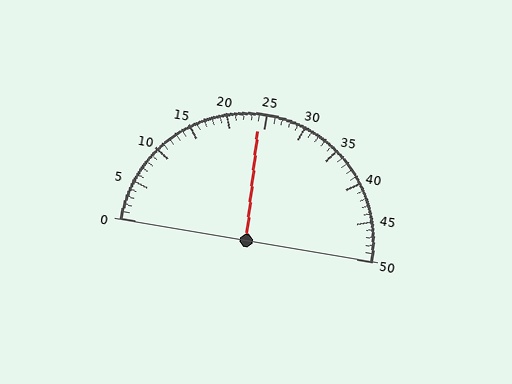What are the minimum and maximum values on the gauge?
The gauge ranges from 0 to 50.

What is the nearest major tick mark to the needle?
The nearest major tick mark is 25.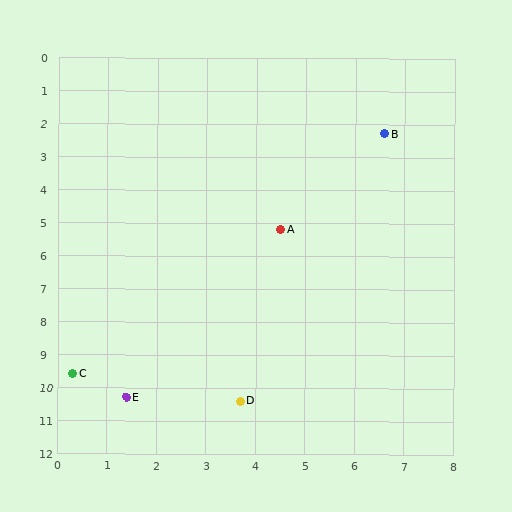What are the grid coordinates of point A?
Point A is at approximately (4.5, 5.2).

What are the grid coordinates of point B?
Point B is at approximately (6.6, 2.3).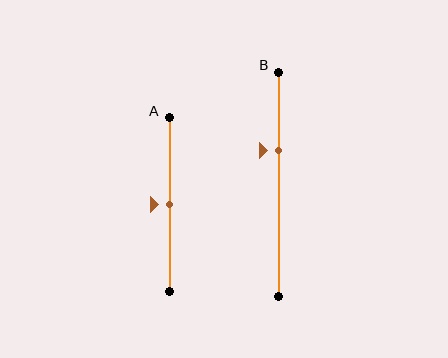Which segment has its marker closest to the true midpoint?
Segment A has its marker closest to the true midpoint.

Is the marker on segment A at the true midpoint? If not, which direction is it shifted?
Yes, the marker on segment A is at the true midpoint.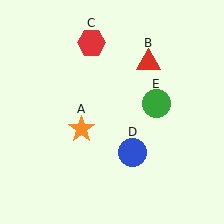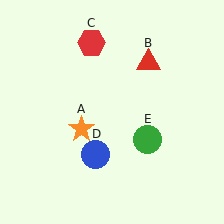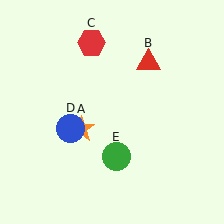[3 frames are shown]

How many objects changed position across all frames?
2 objects changed position: blue circle (object D), green circle (object E).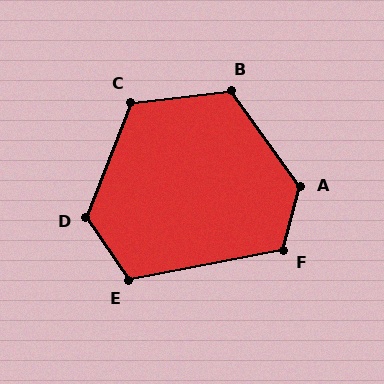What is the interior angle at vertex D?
Approximately 125 degrees (obtuse).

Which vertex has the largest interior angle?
A, at approximately 129 degrees.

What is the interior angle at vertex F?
Approximately 116 degrees (obtuse).